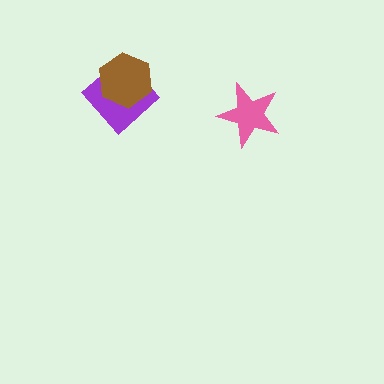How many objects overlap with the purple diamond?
1 object overlaps with the purple diamond.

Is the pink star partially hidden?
No, no other shape covers it.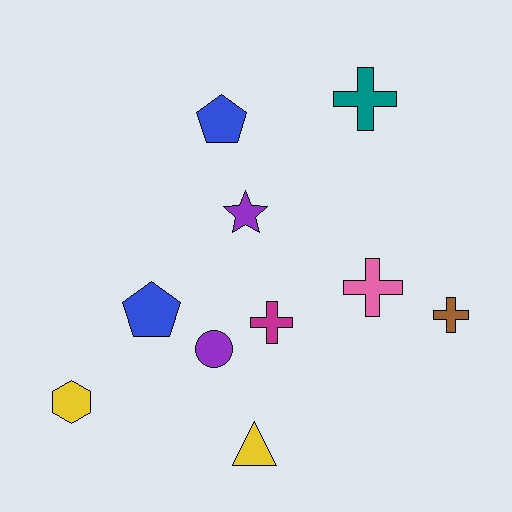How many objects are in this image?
There are 10 objects.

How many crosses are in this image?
There are 4 crosses.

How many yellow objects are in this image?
There are 2 yellow objects.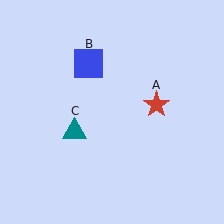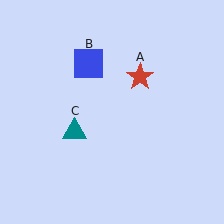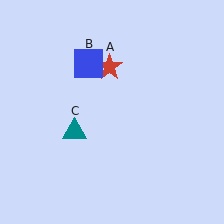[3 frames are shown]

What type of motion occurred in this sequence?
The red star (object A) rotated counterclockwise around the center of the scene.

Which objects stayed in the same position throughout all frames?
Blue square (object B) and teal triangle (object C) remained stationary.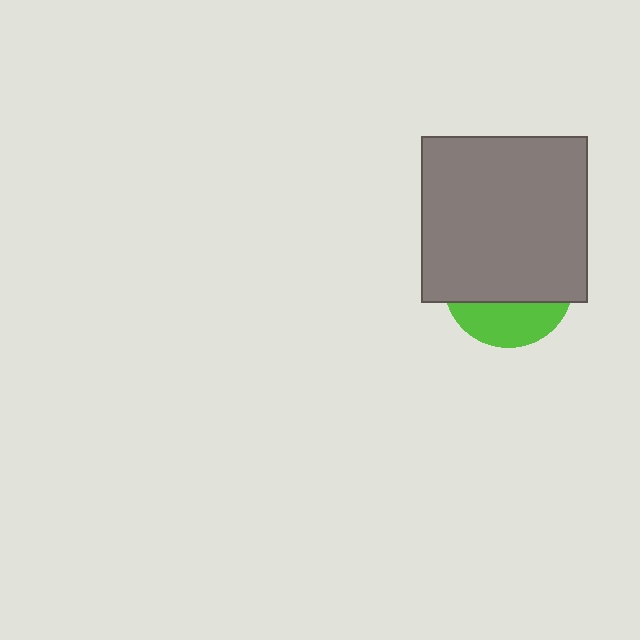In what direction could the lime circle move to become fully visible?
The lime circle could move down. That would shift it out from behind the gray square entirely.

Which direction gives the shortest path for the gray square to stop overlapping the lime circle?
Moving up gives the shortest separation.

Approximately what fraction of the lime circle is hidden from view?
Roughly 69% of the lime circle is hidden behind the gray square.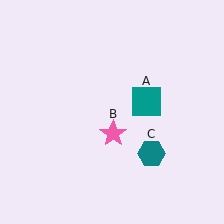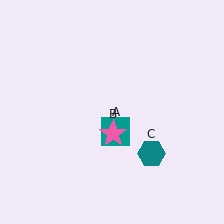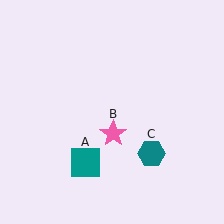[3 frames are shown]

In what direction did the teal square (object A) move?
The teal square (object A) moved down and to the left.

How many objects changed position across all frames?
1 object changed position: teal square (object A).